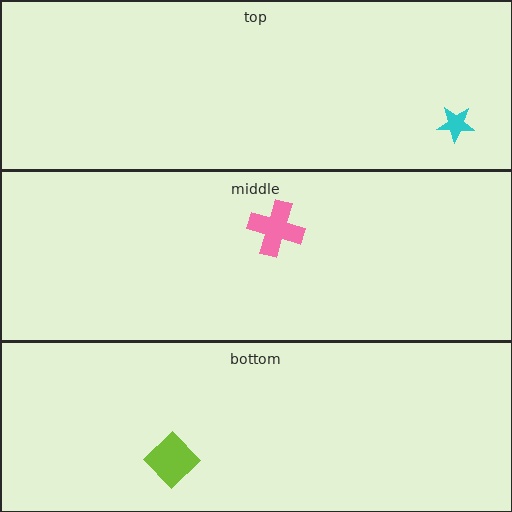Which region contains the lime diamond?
The bottom region.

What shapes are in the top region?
The cyan star.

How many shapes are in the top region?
1.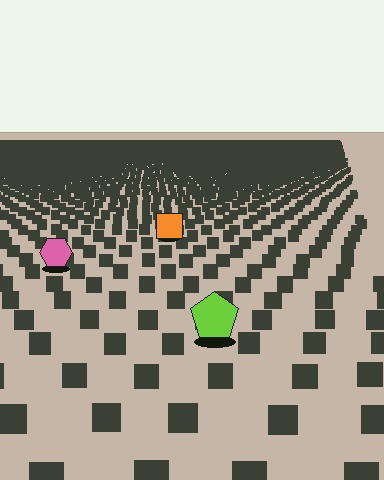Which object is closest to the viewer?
The lime pentagon is closest. The texture marks near it are larger and more spread out.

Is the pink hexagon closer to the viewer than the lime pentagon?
No. The lime pentagon is closer — you can tell from the texture gradient: the ground texture is coarser near it.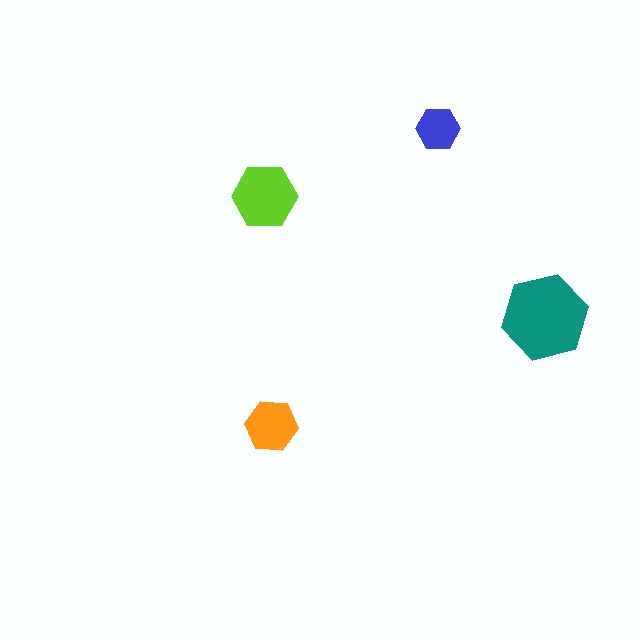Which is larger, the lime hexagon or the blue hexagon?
The lime one.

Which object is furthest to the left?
The lime hexagon is leftmost.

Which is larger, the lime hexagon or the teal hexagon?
The teal one.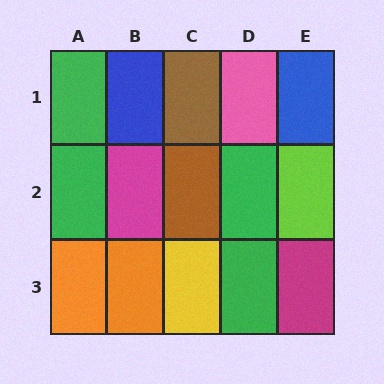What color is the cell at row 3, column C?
Yellow.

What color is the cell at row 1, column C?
Brown.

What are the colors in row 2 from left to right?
Green, magenta, brown, green, lime.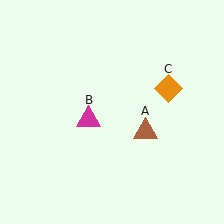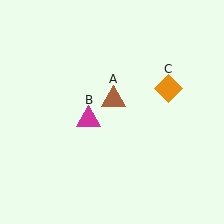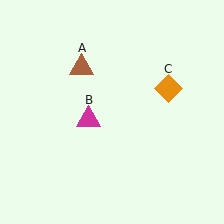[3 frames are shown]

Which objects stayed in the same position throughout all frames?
Magenta triangle (object B) and orange diamond (object C) remained stationary.